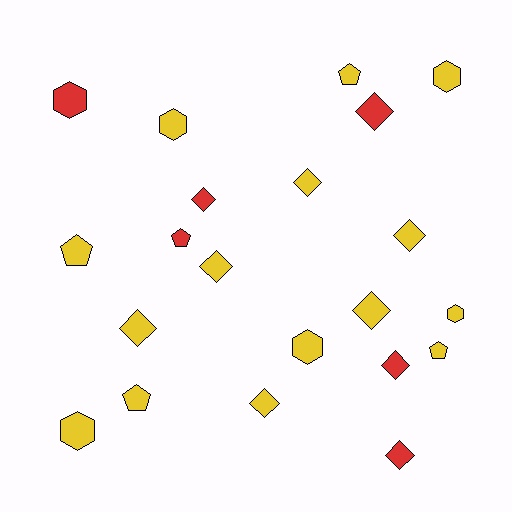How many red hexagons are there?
There is 1 red hexagon.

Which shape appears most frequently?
Diamond, with 10 objects.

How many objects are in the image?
There are 21 objects.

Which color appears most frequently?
Yellow, with 15 objects.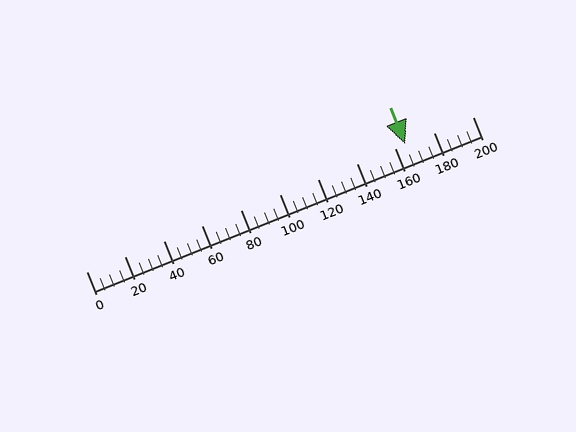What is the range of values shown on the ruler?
The ruler shows values from 0 to 200.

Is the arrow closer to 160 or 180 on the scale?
The arrow is closer to 160.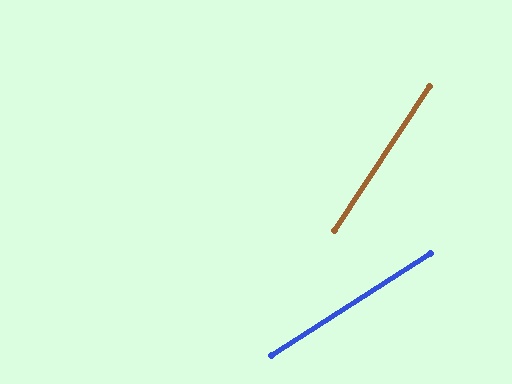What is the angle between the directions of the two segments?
Approximately 24 degrees.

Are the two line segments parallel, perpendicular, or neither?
Neither parallel nor perpendicular — they differ by about 24°.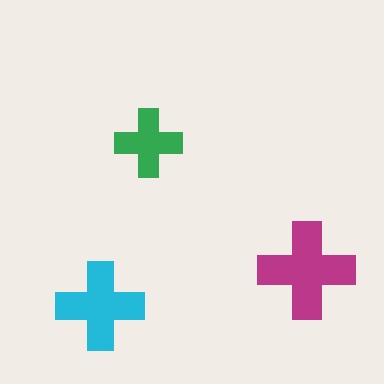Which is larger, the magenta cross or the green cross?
The magenta one.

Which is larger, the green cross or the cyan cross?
The cyan one.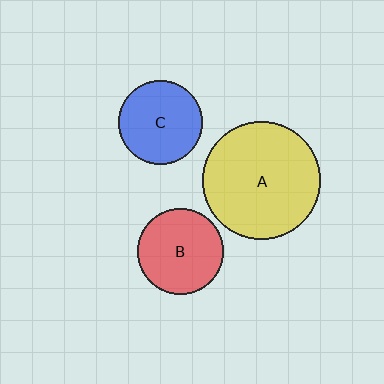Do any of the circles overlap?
No, none of the circles overlap.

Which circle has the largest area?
Circle A (yellow).